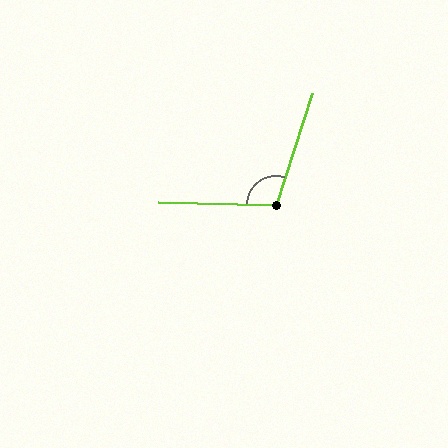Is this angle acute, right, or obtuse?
It is obtuse.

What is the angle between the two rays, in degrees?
Approximately 106 degrees.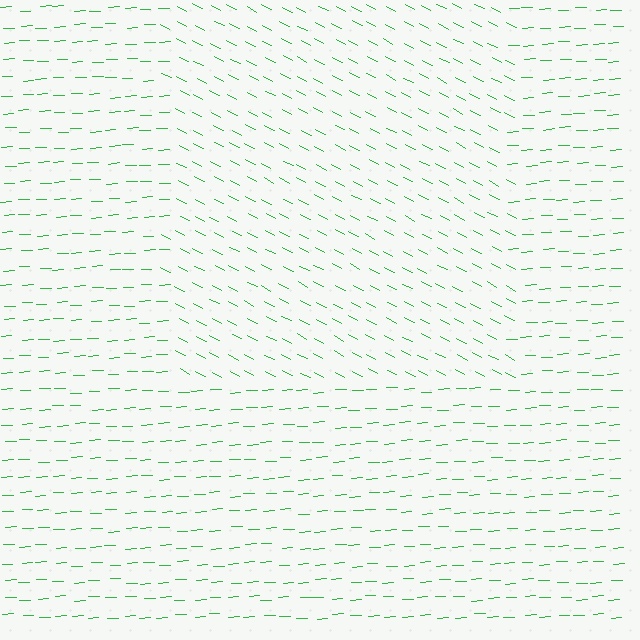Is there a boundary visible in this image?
Yes, there is a texture boundary formed by a change in line orientation.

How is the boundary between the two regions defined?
The boundary is defined purely by a change in line orientation (approximately 31 degrees difference). All lines are the same color and thickness.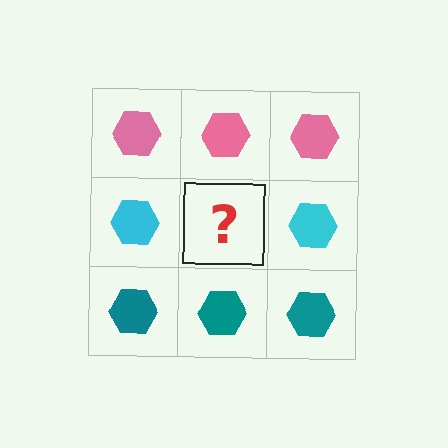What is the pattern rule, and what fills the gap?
The rule is that each row has a consistent color. The gap should be filled with a cyan hexagon.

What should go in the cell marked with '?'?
The missing cell should contain a cyan hexagon.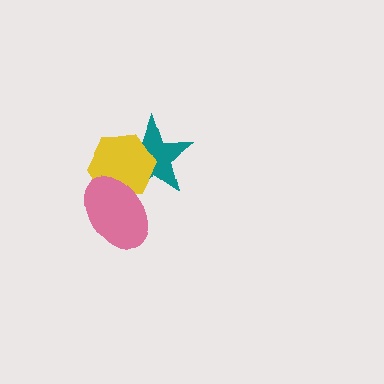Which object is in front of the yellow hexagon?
The pink ellipse is in front of the yellow hexagon.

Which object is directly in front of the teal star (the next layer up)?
The yellow hexagon is directly in front of the teal star.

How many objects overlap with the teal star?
2 objects overlap with the teal star.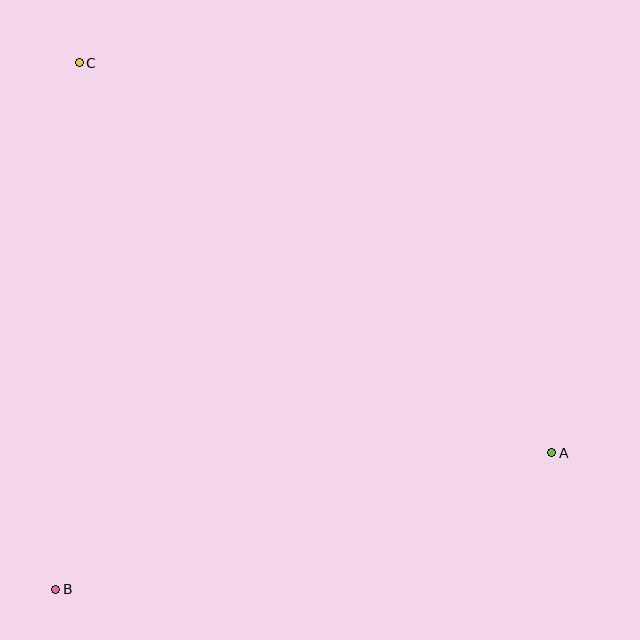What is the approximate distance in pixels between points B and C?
The distance between B and C is approximately 527 pixels.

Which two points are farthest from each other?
Points A and C are farthest from each other.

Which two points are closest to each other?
Points A and B are closest to each other.